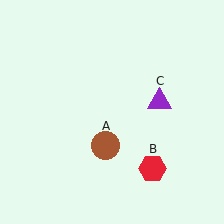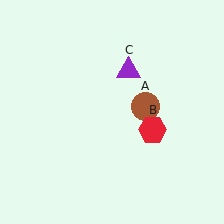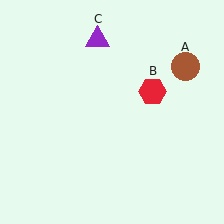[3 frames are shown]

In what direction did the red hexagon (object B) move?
The red hexagon (object B) moved up.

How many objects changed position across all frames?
3 objects changed position: brown circle (object A), red hexagon (object B), purple triangle (object C).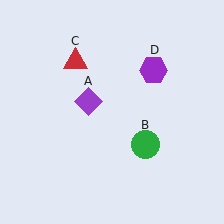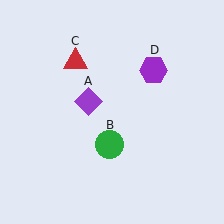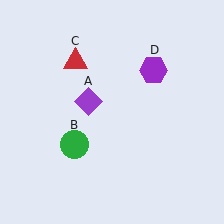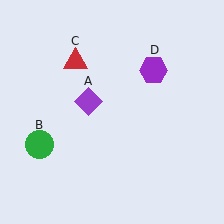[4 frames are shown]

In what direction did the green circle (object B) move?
The green circle (object B) moved left.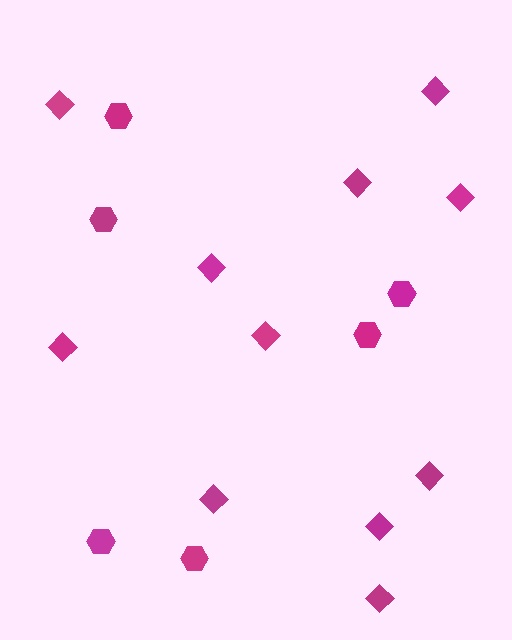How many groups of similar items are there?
There are 2 groups: one group of hexagons (6) and one group of diamonds (11).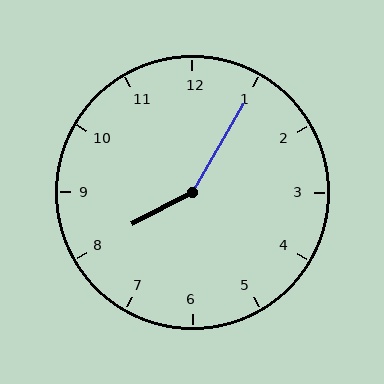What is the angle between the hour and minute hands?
Approximately 148 degrees.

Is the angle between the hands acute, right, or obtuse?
It is obtuse.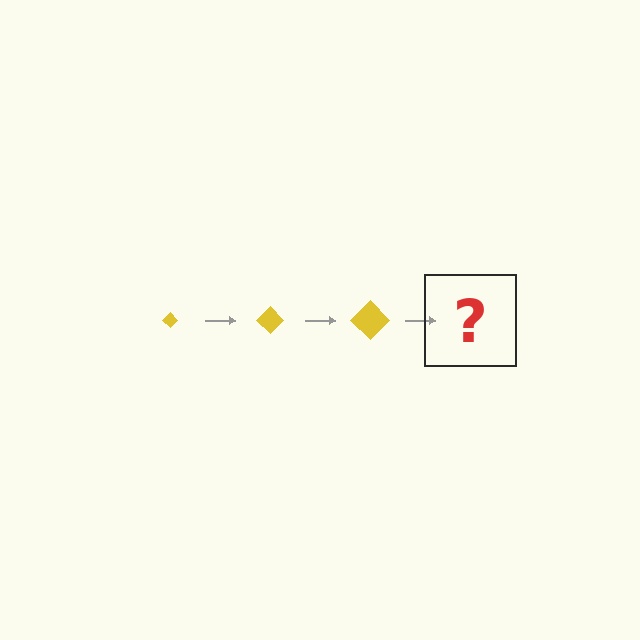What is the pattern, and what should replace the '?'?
The pattern is that the diamond gets progressively larger each step. The '?' should be a yellow diamond, larger than the previous one.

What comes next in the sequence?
The next element should be a yellow diamond, larger than the previous one.